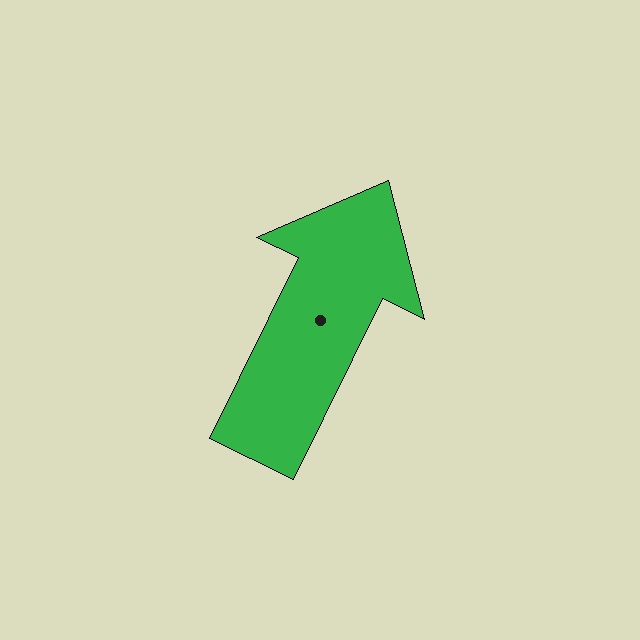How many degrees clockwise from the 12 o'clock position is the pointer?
Approximately 26 degrees.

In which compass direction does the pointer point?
Northeast.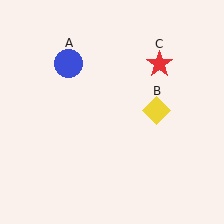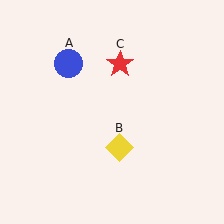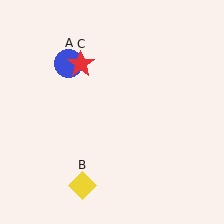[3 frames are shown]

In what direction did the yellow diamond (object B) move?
The yellow diamond (object B) moved down and to the left.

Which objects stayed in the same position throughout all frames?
Blue circle (object A) remained stationary.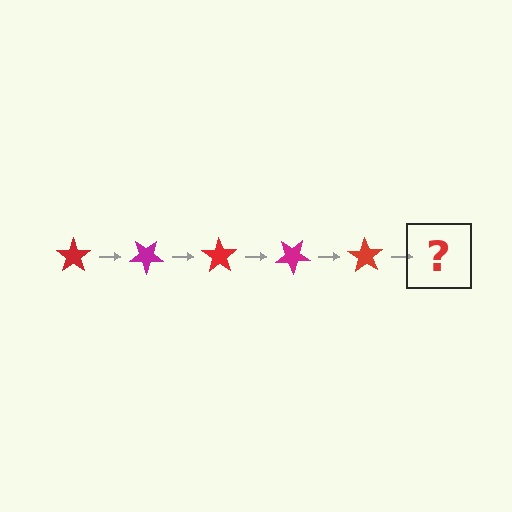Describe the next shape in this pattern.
It should be a magenta star, rotated 175 degrees from the start.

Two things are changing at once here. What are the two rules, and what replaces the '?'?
The two rules are that it rotates 35 degrees each step and the color cycles through red and magenta. The '?' should be a magenta star, rotated 175 degrees from the start.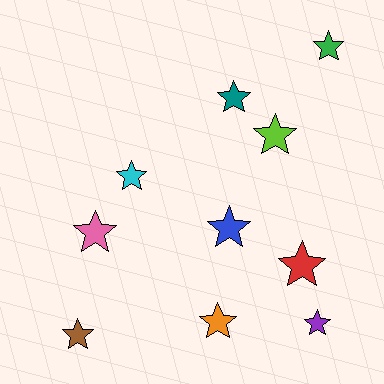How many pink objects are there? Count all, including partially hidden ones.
There is 1 pink object.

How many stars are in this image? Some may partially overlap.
There are 10 stars.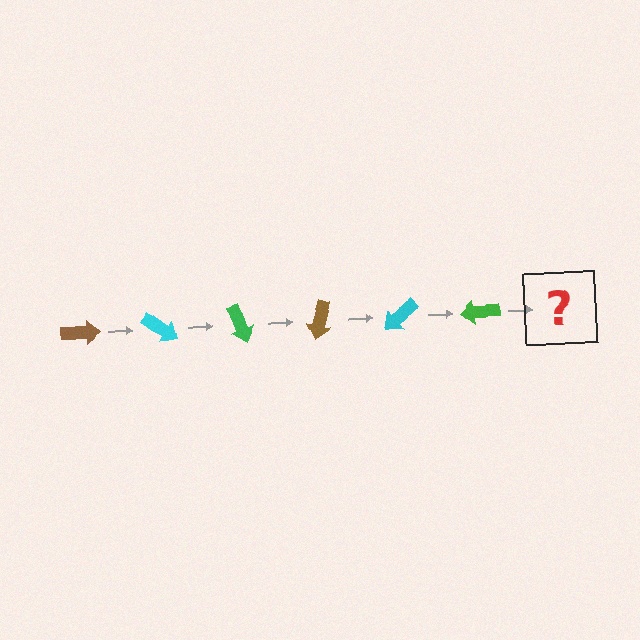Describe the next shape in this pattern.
It should be a brown arrow, rotated 210 degrees from the start.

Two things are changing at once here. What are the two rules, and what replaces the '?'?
The two rules are that it rotates 35 degrees each step and the color cycles through brown, cyan, and green. The '?' should be a brown arrow, rotated 210 degrees from the start.